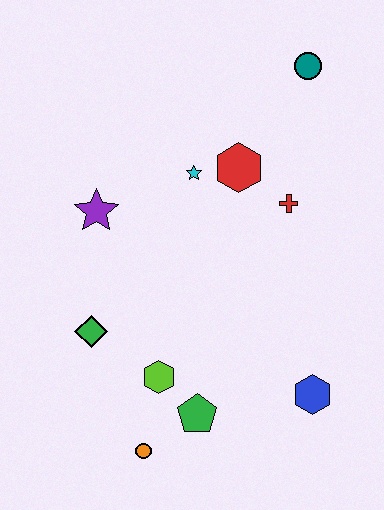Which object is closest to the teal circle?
The red hexagon is closest to the teal circle.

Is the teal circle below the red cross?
No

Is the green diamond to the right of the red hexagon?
No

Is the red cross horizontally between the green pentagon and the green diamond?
No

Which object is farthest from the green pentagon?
The teal circle is farthest from the green pentagon.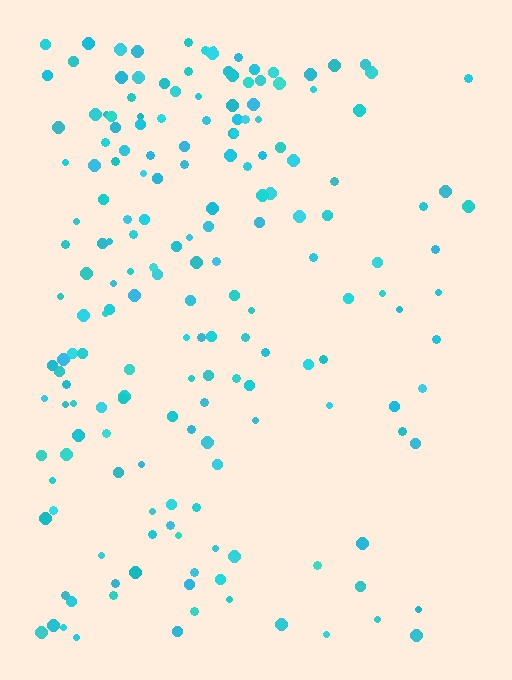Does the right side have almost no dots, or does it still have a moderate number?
Still a moderate number, just noticeably fewer than the left.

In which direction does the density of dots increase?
From right to left, with the left side densest.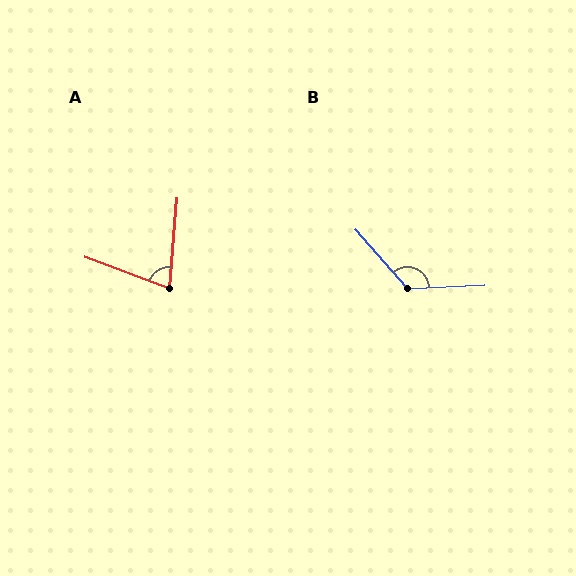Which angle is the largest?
B, at approximately 129 degrees.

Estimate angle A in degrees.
Approximately 74 degrees.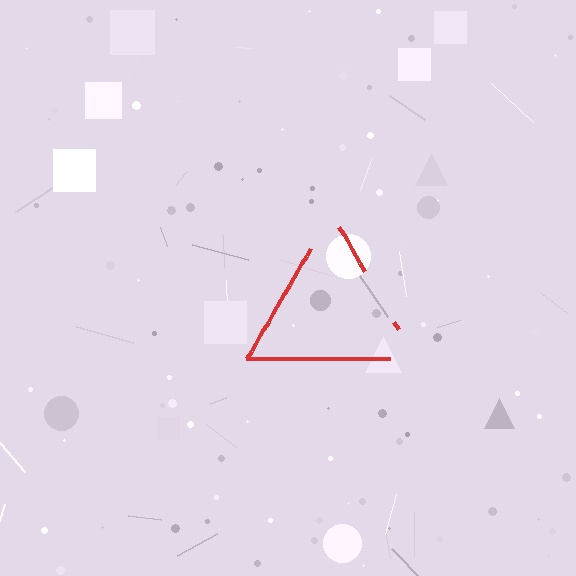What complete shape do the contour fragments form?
The contour fragments form a triangle.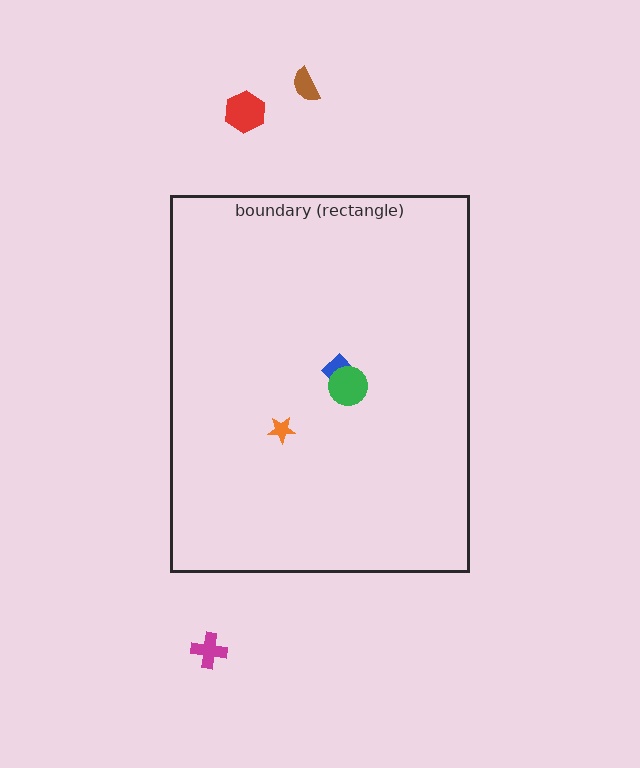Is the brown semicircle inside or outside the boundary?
Outside.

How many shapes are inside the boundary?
3 inside, 3 outside.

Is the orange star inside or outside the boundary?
Inside.